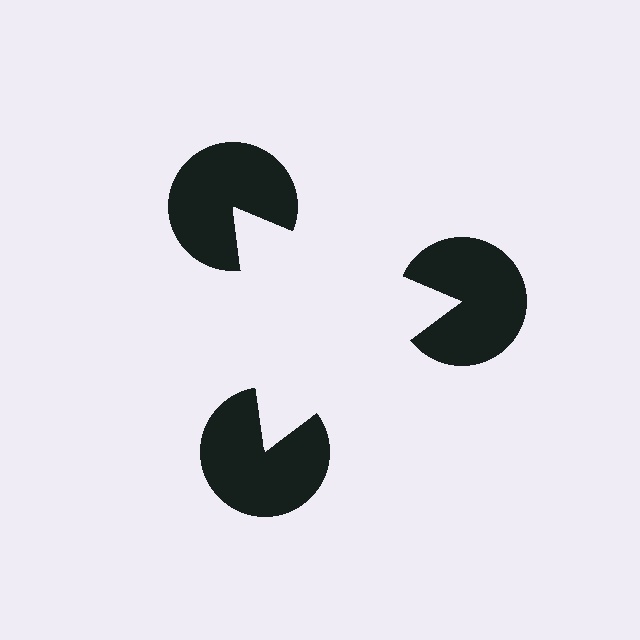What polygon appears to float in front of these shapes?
An illusory triangle — its edges are inferred from the aligned wedge cuts in the pac-man discs, not physically drawn.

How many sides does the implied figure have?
3 sides.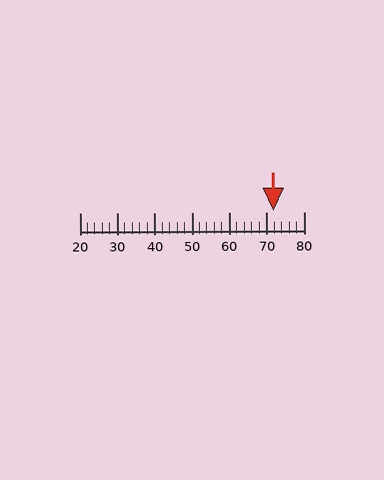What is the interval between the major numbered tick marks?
The major tick marks are spaced 10 units apart.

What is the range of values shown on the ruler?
The ruler shows values from 20 to 80.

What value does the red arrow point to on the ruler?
The red arrow points to approximately 72.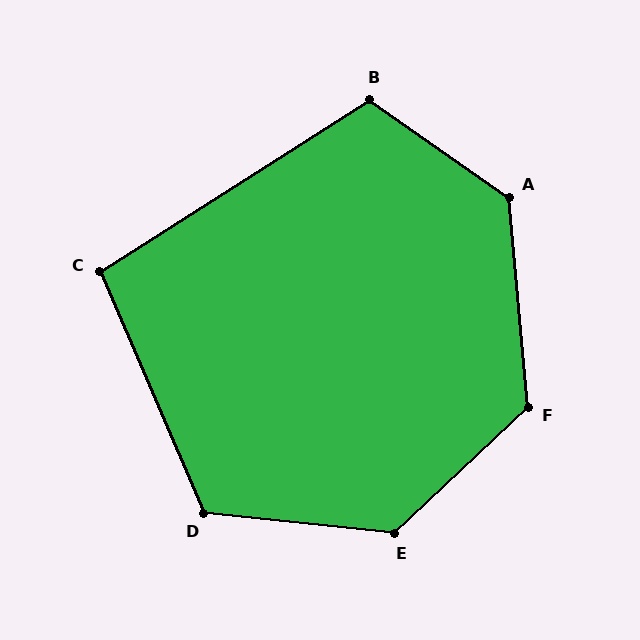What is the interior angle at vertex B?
Approximately 113 degrees (obtuse).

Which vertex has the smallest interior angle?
C, at approximately 99 degrees.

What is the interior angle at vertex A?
Approximately 130 degrees (obtuse).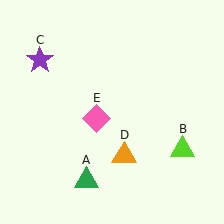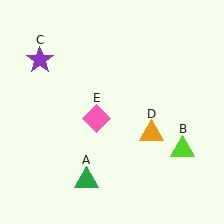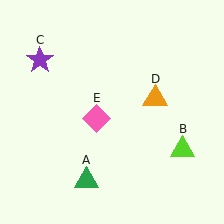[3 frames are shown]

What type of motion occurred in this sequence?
The orange triangle (object D) rotated counterclockwise around the center of the scene.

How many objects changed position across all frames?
1 object changed position: orange triangle (object D).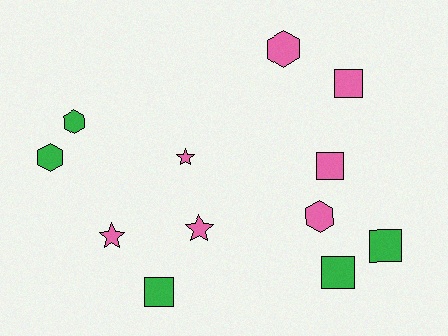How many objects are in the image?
There are 12 objects.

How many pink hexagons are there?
There are 2 pink hexagons.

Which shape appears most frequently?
Square, with 5 objects.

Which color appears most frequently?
Pink, with 7 objects.